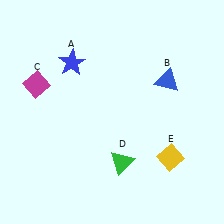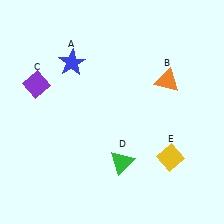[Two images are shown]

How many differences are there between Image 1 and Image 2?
There are 2 differences between the two images.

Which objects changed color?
B changed from blue to orange. C changed from magenta to purple.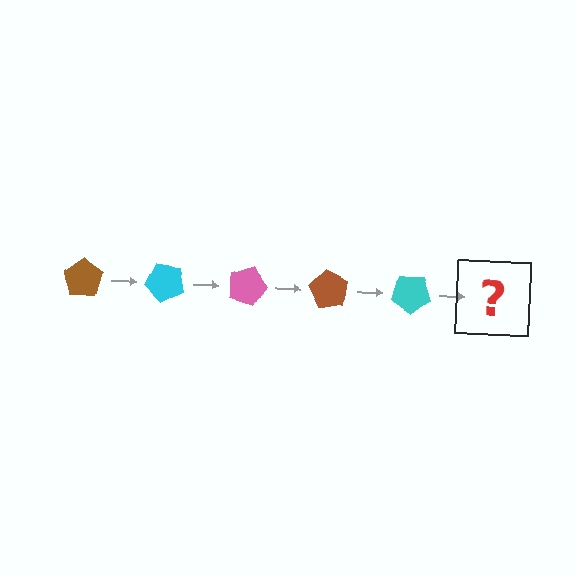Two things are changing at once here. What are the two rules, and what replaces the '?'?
The two rules are that it rotates 45 degrees each step and the color cycles through brown, cyan, and pink. The '?' should be a pink pentagon, rotated 225 degrees from the start.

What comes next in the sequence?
The next element should be a pink pentagon, rotated 225 degrees from the start.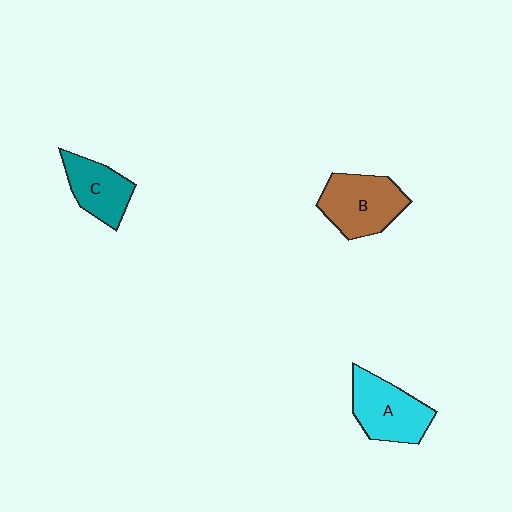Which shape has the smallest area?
Shape C (teal).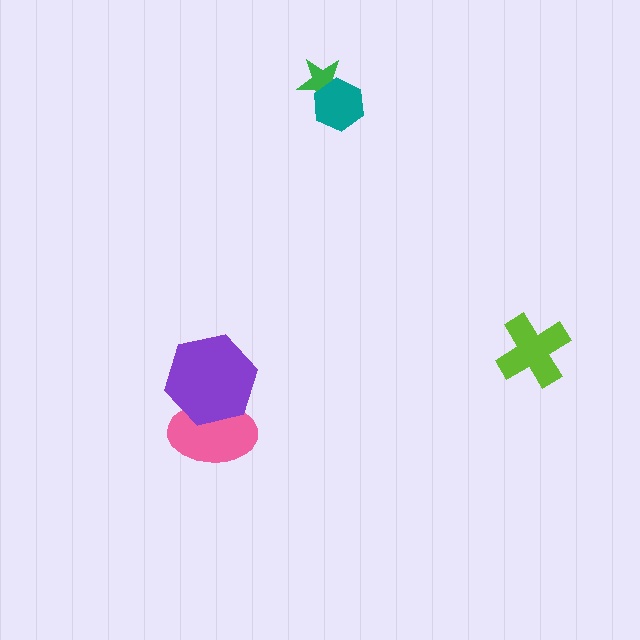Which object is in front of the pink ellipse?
The purple hexagon is in front of the pink ellipse.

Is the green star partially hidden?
Yes, it is partially covered by another shape.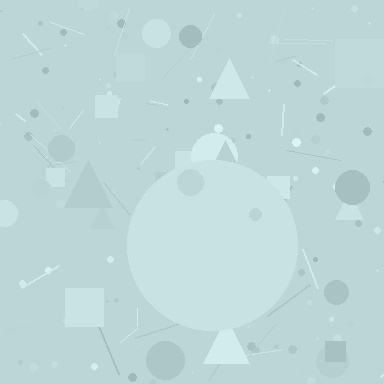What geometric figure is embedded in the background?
A circle is embedded in the background.